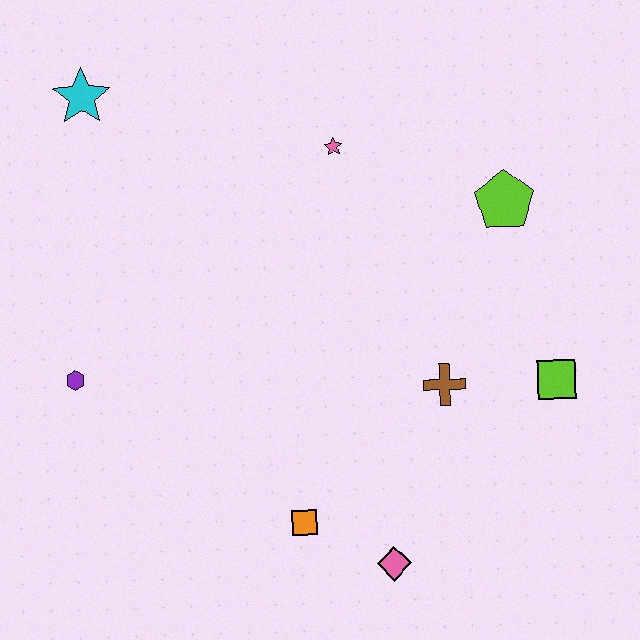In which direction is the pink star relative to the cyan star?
The pink star is to the right of the cyan star.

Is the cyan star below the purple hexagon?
No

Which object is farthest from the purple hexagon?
The lime square is farthest from the purple hexagon.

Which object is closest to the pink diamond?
The orange square is closest to the pink diamond.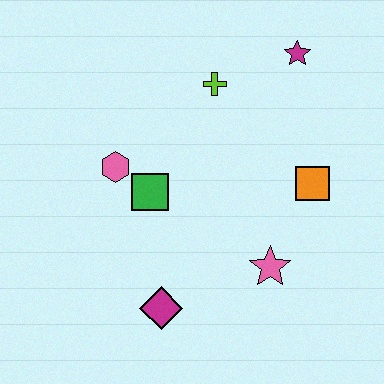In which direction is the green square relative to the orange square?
The green square is to the left of the orange square.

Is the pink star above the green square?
No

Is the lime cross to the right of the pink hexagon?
Yes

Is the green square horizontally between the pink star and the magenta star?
No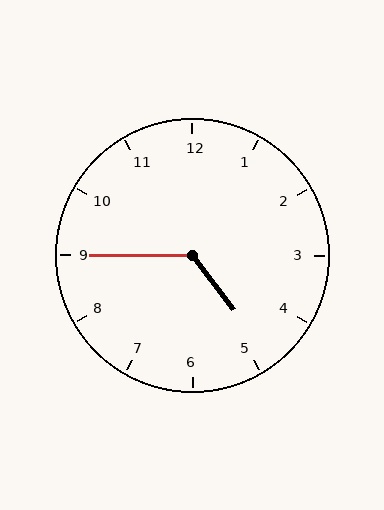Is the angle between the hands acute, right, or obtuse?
It is obtuse.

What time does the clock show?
4:45.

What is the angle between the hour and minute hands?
Approximately 128 degrees.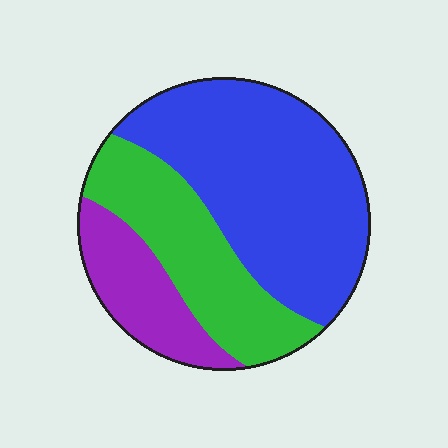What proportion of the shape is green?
Green covers about 30% of the shape.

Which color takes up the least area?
Purple, at roughly 20%.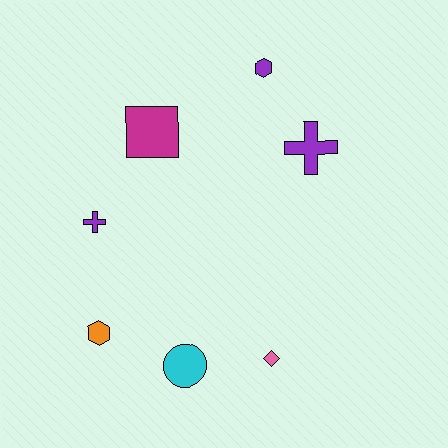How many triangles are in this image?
There are no triangles.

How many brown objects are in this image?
There are no brown objects.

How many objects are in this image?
There are 7 objects.